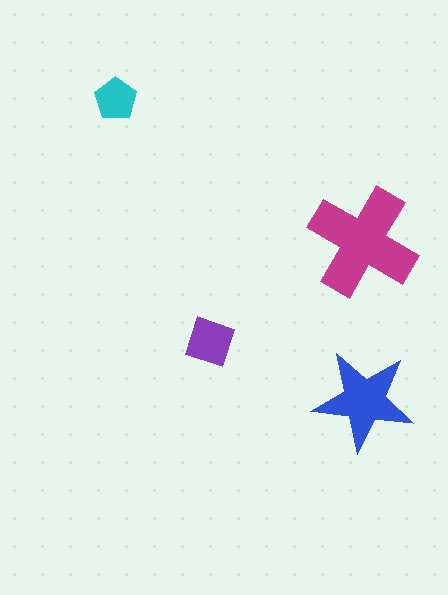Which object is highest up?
The cyan pentagon is topmost.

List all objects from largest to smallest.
The magenta cross, the blue star, the purple square, the cyan pentagon.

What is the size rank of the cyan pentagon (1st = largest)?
4th.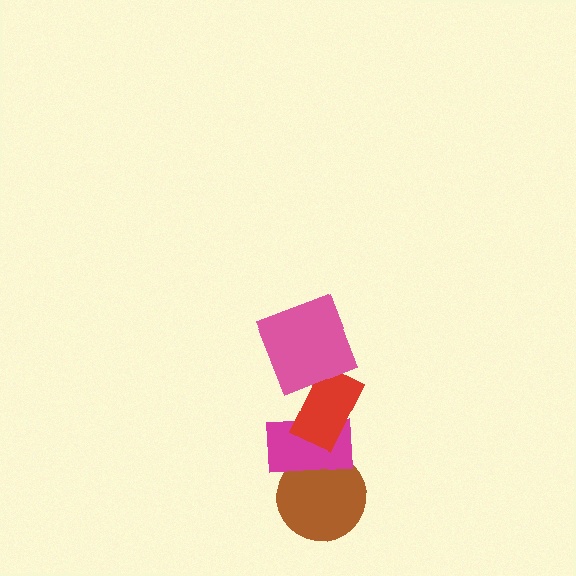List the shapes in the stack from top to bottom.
From top to bottom: the pink square, the red rectangle, the magenta rectangle, the brown circle.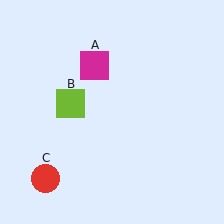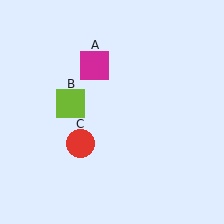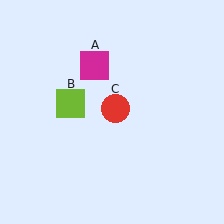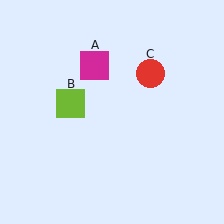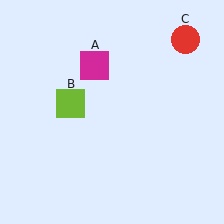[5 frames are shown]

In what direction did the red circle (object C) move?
The red circle (object C) moved up and to the right.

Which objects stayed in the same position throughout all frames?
Magenta square (object A) and lime square (object B) remained stationary.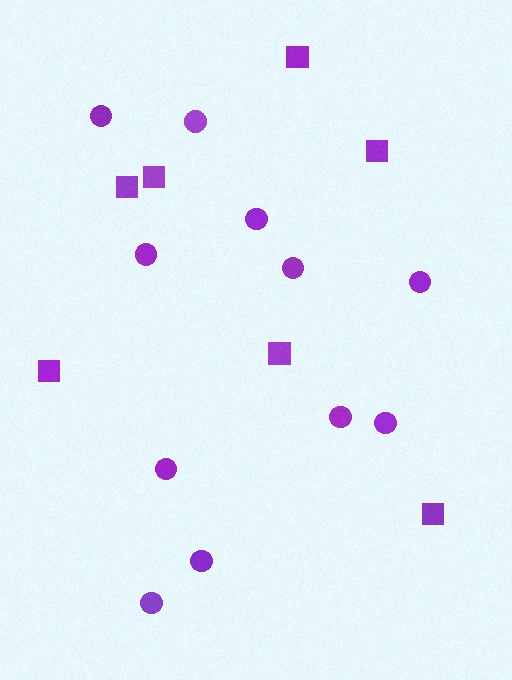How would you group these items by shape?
There are 2 groups: one group of circles (11) and one group of squares (7).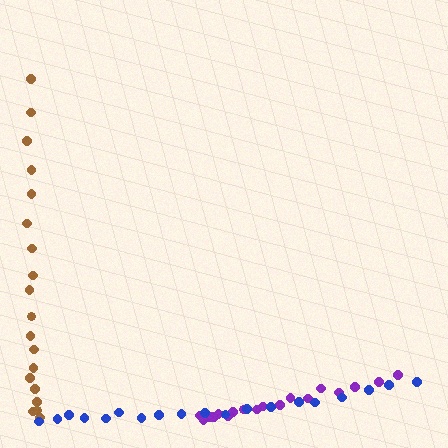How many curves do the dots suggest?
There are 3 distinct paths.